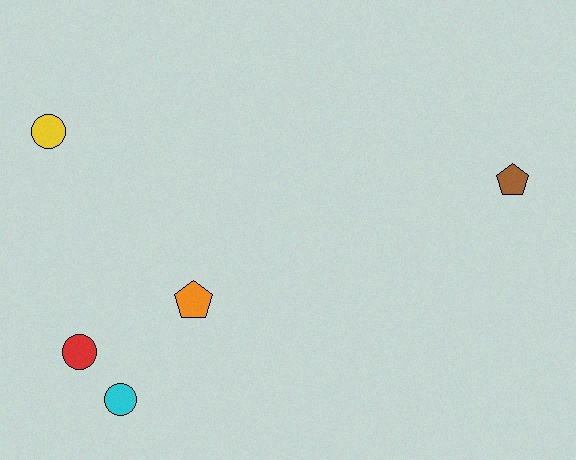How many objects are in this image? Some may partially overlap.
There are 5 objects.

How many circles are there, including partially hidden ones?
There are 3 circles.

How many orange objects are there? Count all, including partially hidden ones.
There is 1 orange object.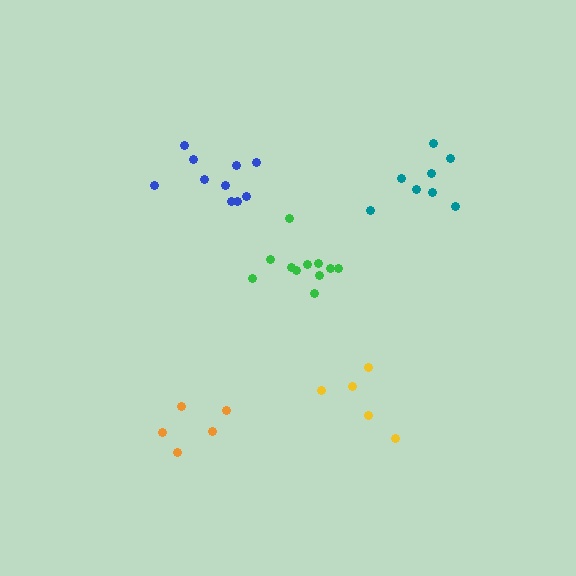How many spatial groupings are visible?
There are 5 spatial groupings.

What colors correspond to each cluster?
The clusters are colored: yellow, orange, green, teal, blue.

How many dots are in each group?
Group 1: 5 dots, Group 2: 5 dots, Group 3: 11 dots, Group 4: 8 dots, Group 5: 10 dots (39 total).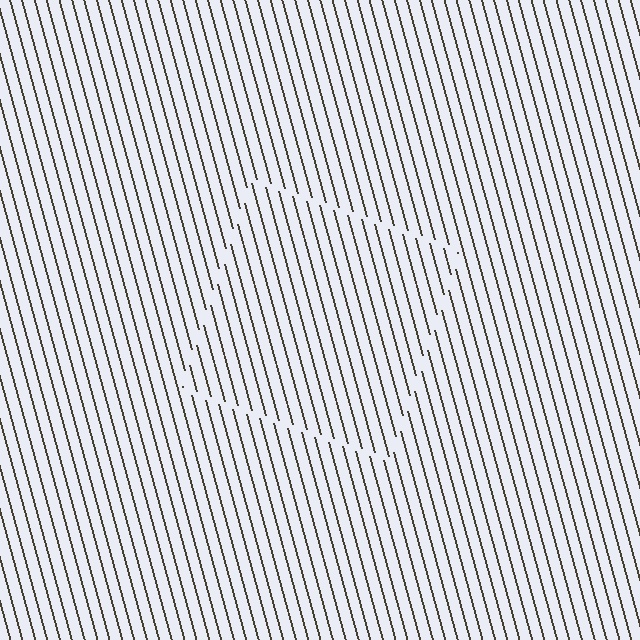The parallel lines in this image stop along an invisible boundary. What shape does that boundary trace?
An illusory square. The interior of the shape contains the same grating, shifted by half a period — the contour is defined by the phase discontinuity where line-ends from the inner and outer gratings abut.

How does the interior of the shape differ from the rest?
The interior of the shape contains the same grating, shifted by half a period — the contour is defined by the phase discontinuity where line-ends from the inner and outer gratings abut.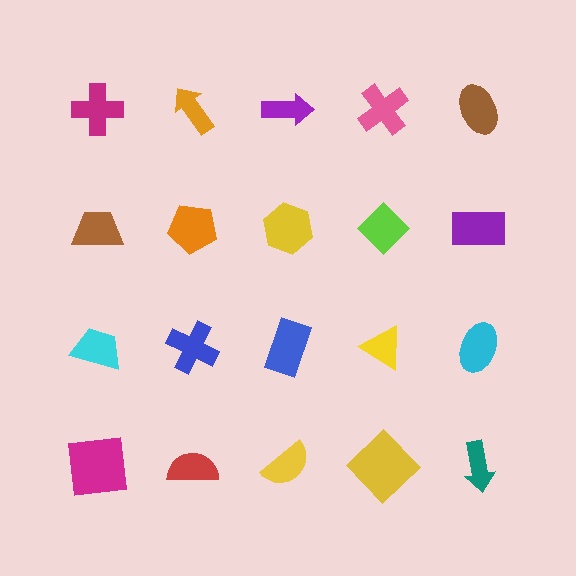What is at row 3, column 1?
A cyan trapezoid.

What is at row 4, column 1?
A magenta square.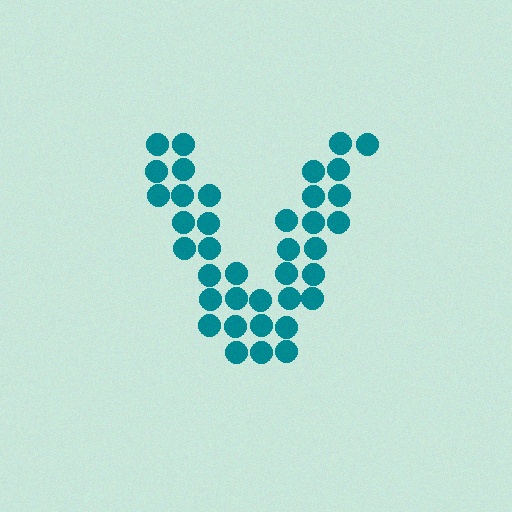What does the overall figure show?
The overall figure shows the letter V.